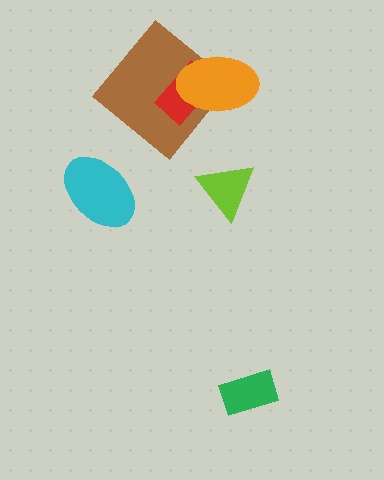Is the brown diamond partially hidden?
Yes, it is partially covered by another shape.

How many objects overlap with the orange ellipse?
2 objects overlap with the orange ellipse.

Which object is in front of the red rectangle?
The orange ellipse is in front of the red rectangle.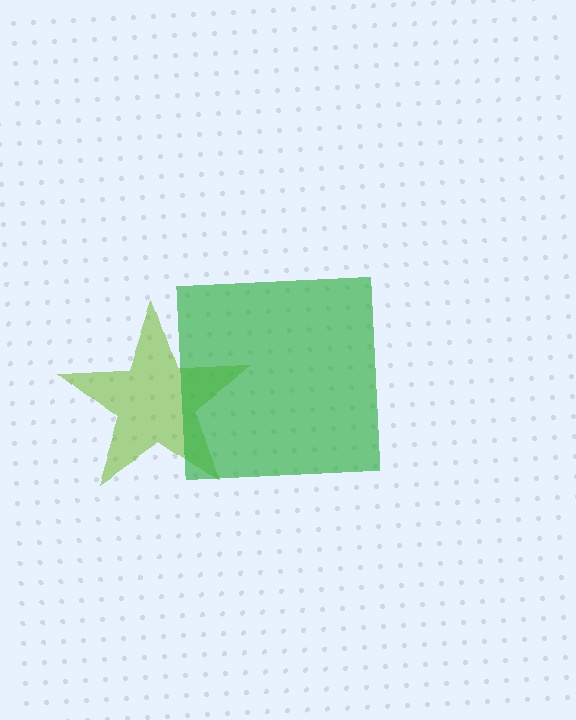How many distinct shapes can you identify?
There are 2 distinct shapes: a lime star, a green square.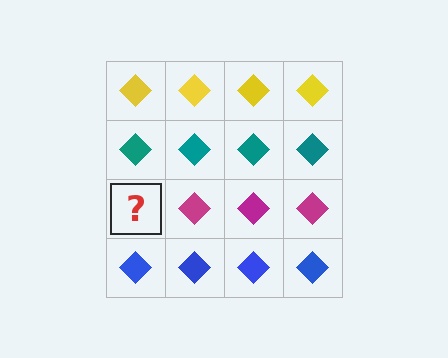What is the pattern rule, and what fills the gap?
The rule is that each row has a consistent color. The gap should be filled with a magenta diamond.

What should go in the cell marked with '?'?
The missing cell should contain a magenta diamond.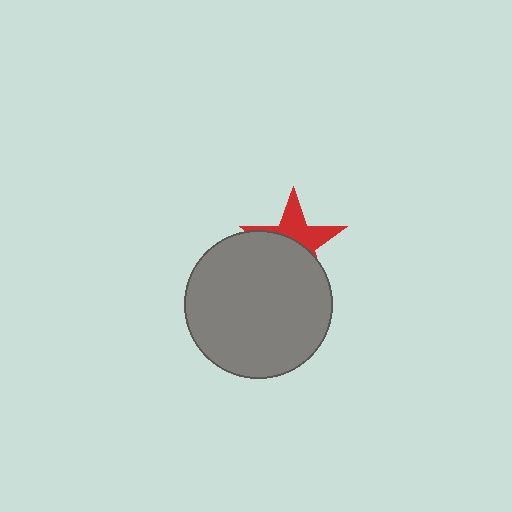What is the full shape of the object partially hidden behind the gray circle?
The partially hidden object is a red star.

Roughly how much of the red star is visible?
About half of it is visible (roughly 45%).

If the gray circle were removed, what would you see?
You would see the complete red star.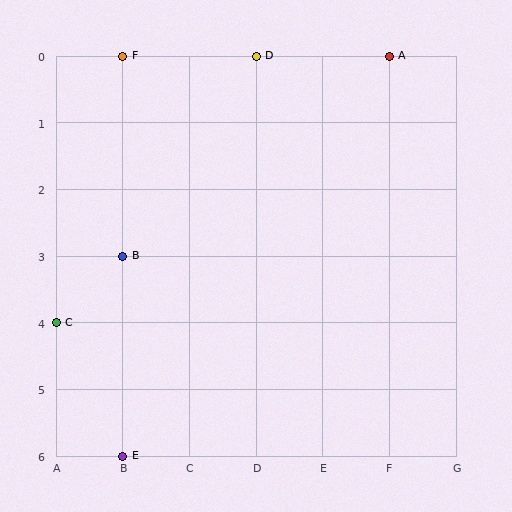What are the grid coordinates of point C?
Point C is at grid coordinates (A, 4).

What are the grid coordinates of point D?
Point D is at grid coordinates (D, 0).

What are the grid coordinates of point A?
Point A is at grid coordinates (F, 0).